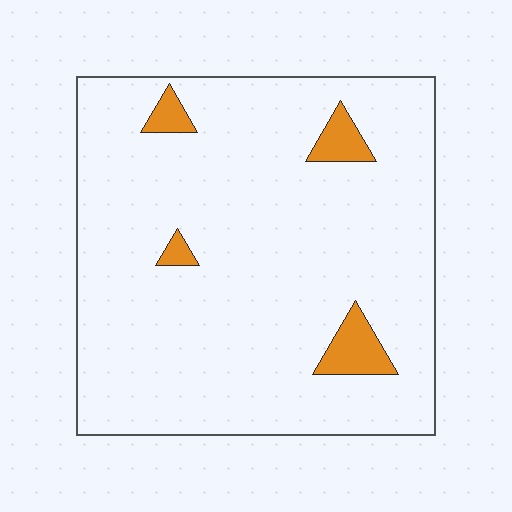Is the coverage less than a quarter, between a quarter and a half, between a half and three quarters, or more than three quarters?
Less than a quarter.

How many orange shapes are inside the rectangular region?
4.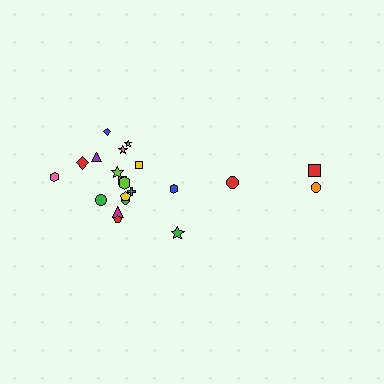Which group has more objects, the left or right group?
The left group.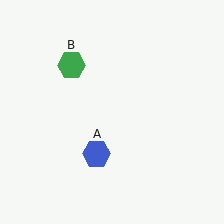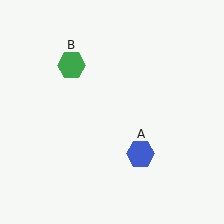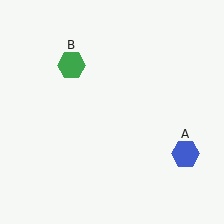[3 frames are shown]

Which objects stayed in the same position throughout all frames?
Green hexagon (object B) remained stationary.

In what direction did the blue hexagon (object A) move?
The blue hexagon (object A) moved right.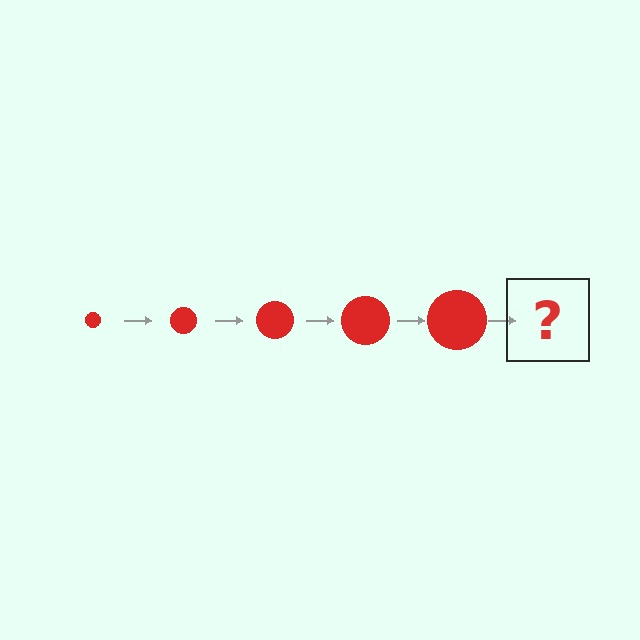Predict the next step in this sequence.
The next step is a red circle, larger than the previous one.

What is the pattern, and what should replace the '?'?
The pattern is that the circle gets progressively larger each step. The '?' should be a red circle, larger than the previous one.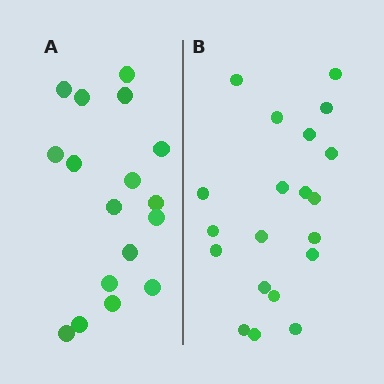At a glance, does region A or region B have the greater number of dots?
Region B (the right region) has more dots.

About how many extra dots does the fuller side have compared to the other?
Region B has just a few more — roughly 2 or 3 more dots than region A.